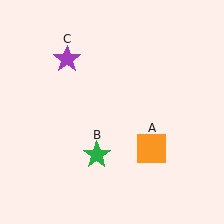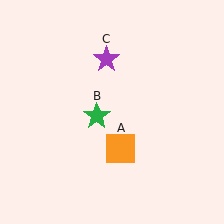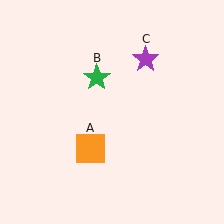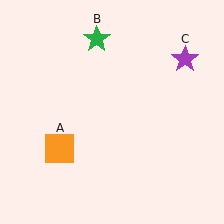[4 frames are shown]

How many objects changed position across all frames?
3 objects changed position: orange square (object A), green star (object B), purple star (object C).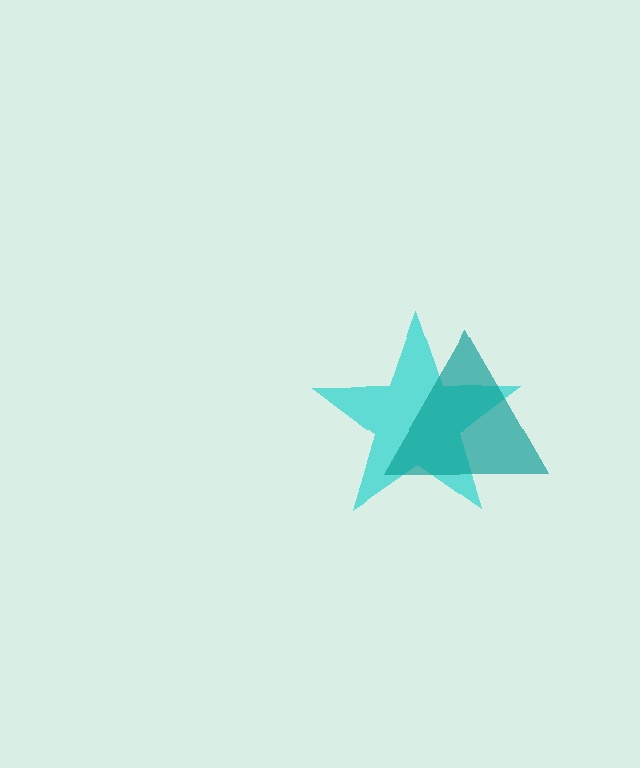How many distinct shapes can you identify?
There are 2 distinct shapes: a cyan star, a teal triangle.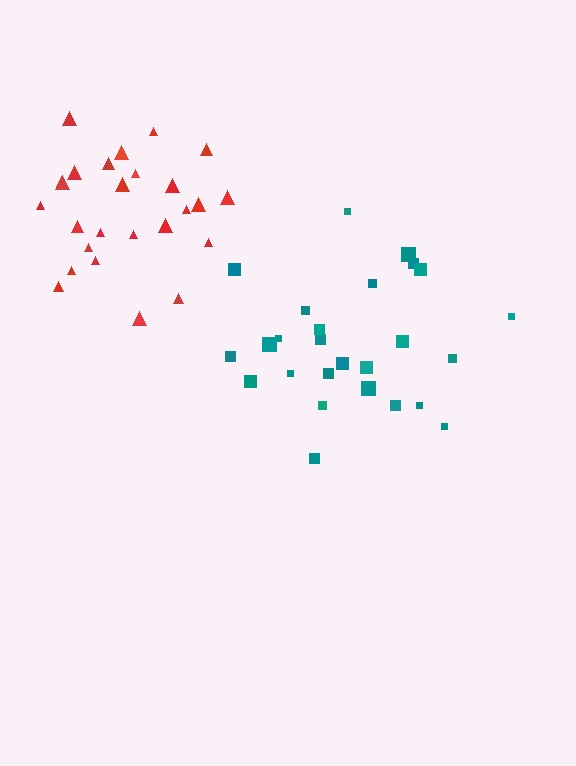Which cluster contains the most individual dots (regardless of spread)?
Teal (27).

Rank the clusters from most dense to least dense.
red, teal.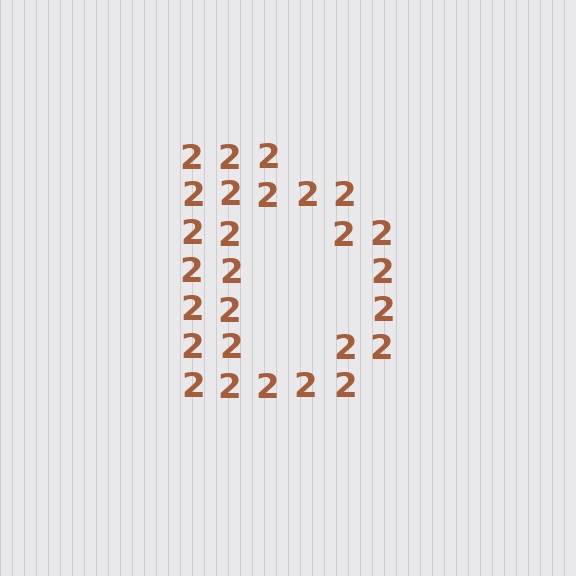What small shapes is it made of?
It is made of small digit 2's.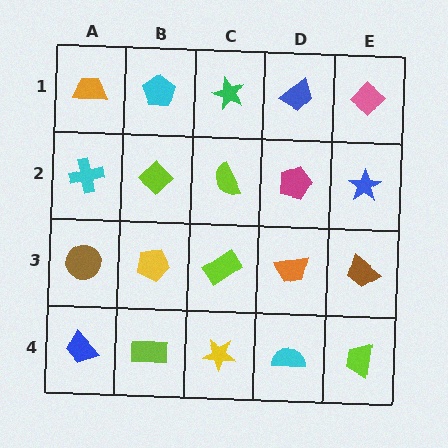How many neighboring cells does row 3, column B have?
4.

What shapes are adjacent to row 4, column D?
An orange trapezoid (row 3, column D), a yellow star (row 4, column C), a lime trapezoid (row 4, column E).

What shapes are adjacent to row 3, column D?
A magenta pentagon (row 2, column D), a cyan semicircle (row 4, column D), a lime rectangle (row 3, column C), a brown trapezoid (row 3, column E).